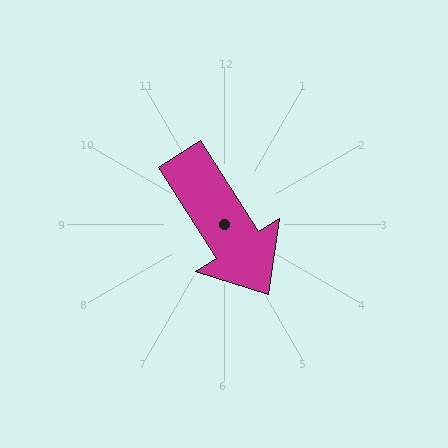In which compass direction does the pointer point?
Southeast.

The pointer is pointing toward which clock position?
Roughly 5 o'clock.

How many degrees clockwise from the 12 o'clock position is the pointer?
Approximately 148 degrees.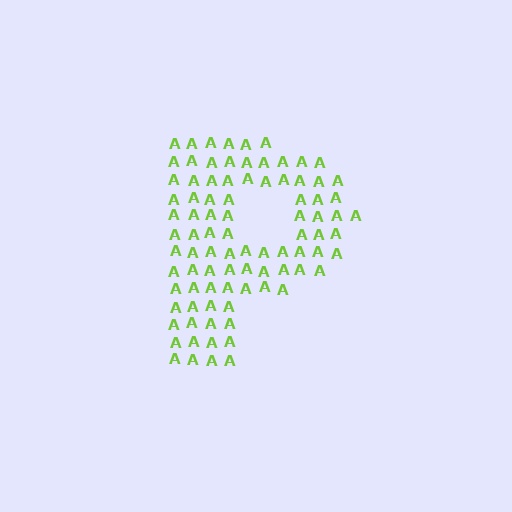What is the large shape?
The large shape is the letter P.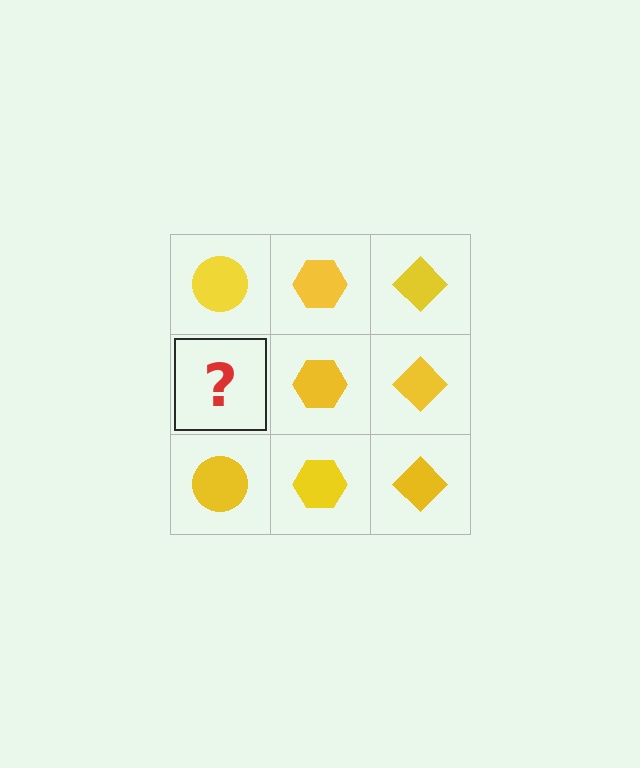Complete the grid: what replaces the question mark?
The question mark should be replaced with a yellow circle.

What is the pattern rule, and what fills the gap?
The rule is that each column has a consistent shape. The gap should be filled with a yellow circle.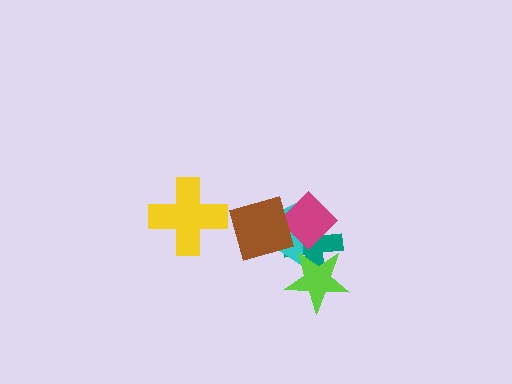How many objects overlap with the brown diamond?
3 objects overlap with the brown diamond.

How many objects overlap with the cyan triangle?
4 objects overlap with the cyan triangle.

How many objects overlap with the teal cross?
4 objects overlap with the teal cross.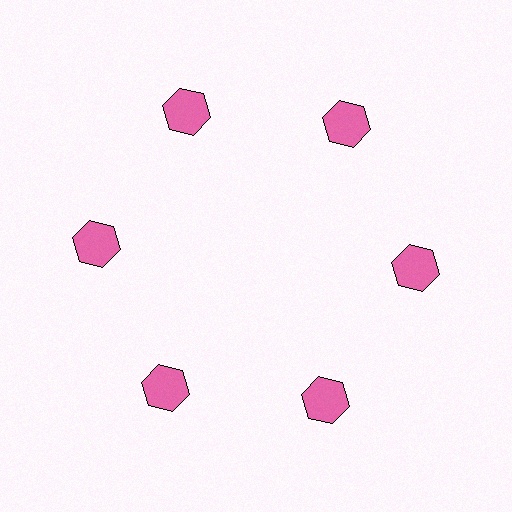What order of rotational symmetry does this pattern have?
This pattern has 6-fold rotational symmetry.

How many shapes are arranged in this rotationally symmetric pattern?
There are 6 shapes, arranged in 6 groups of 1.